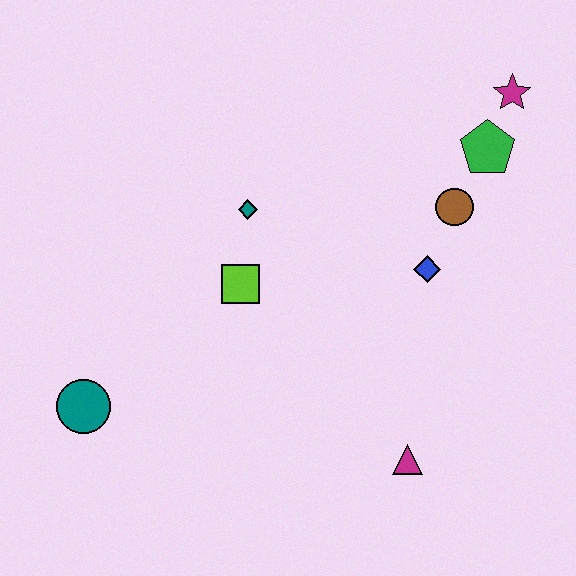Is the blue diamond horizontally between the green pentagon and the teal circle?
Yes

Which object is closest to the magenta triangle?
The blue diamond is closest to the magenta triangle.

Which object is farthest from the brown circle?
The teal circle is farthest from the brown circle.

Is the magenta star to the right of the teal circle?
Yes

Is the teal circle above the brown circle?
No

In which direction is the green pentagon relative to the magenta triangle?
The green pentagon is above the magenta triangle.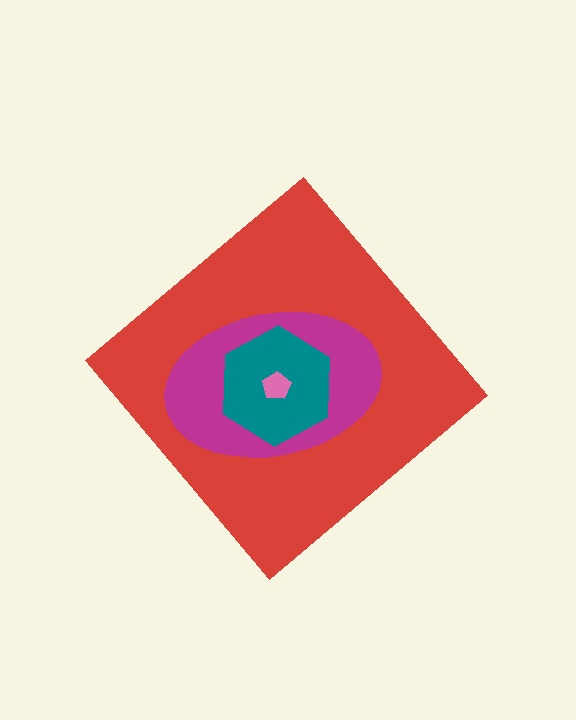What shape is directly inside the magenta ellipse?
The teal hexagon.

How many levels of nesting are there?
4.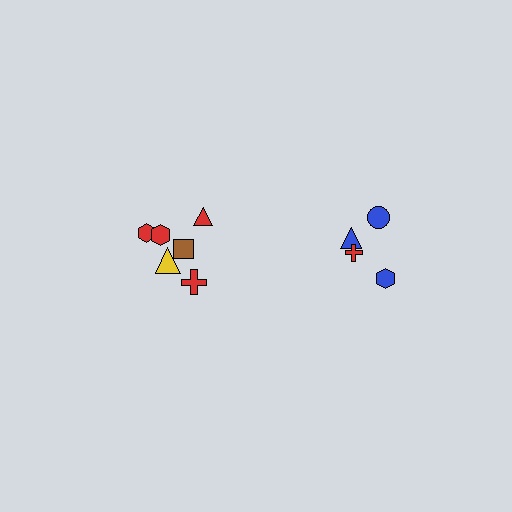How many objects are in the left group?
There are 6 objects.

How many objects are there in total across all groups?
There are 10 objects.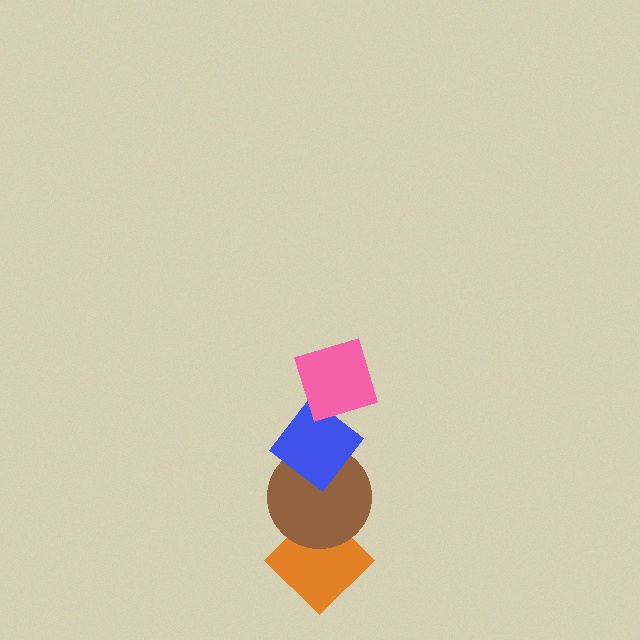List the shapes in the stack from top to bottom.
From top to bottom: the pink diamond, the blue diamond, the brown circle, the orange diamond.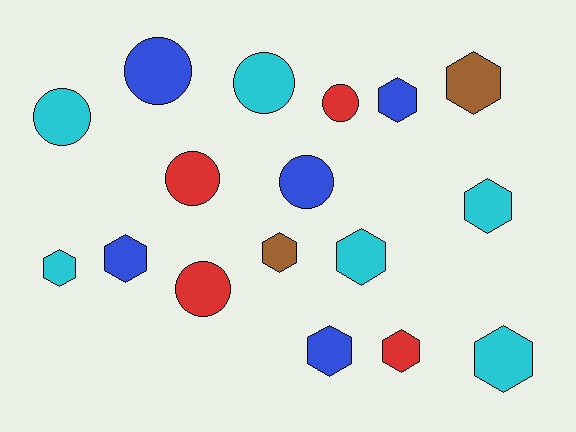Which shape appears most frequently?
Hexagon, with 10 objects.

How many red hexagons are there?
There is 1 red hexagon.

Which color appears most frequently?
Cyan, with 6 objects.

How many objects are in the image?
There are 17 objects.